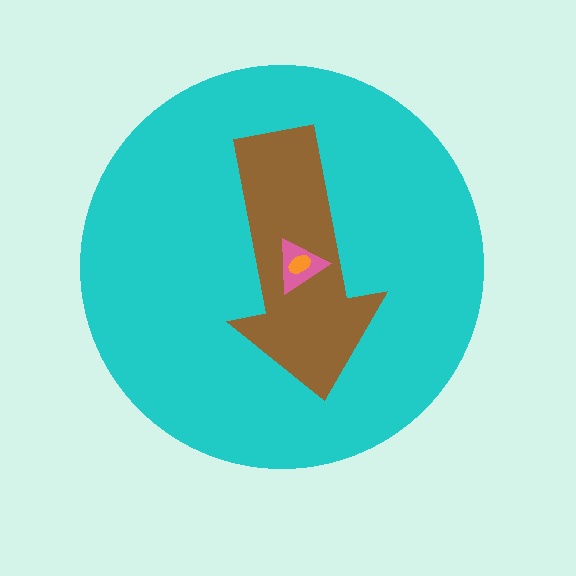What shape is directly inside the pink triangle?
The orange ellipse.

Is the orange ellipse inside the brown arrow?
Yes.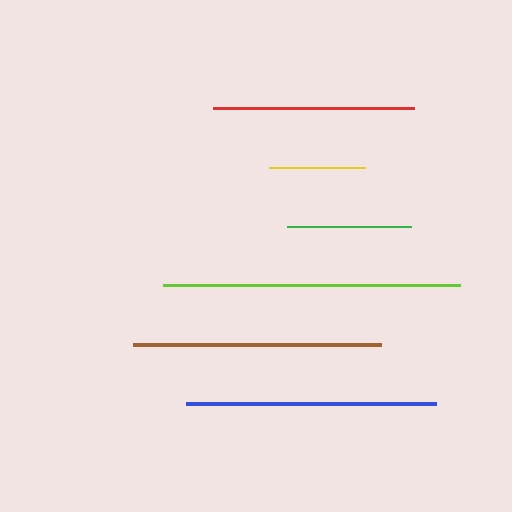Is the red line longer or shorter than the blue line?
The blue line is longer than the red line.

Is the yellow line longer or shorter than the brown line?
The brown line is longer than the yellow line.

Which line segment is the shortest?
The yellow line is the shortest at approximately 96 pixels.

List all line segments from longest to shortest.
From longest to shortest: lime, blue, brown, red, green, yellow.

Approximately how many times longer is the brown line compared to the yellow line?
The brown line is approximately 2.6 times the length of the yellow line.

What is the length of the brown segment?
The brown segment is approximately 248 pixels long.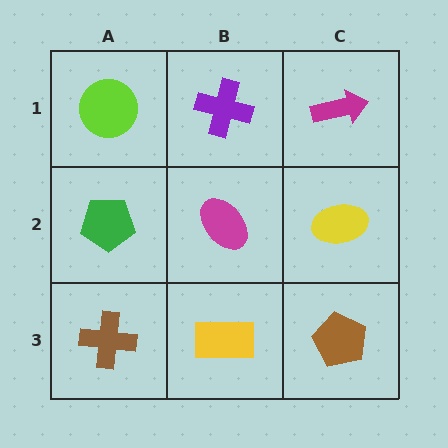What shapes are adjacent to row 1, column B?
A magenta ellipse (row 2, column B), a lime circle (row 1, column A), a magenta arrow (row 1, column C).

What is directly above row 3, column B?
A magenta ellipse.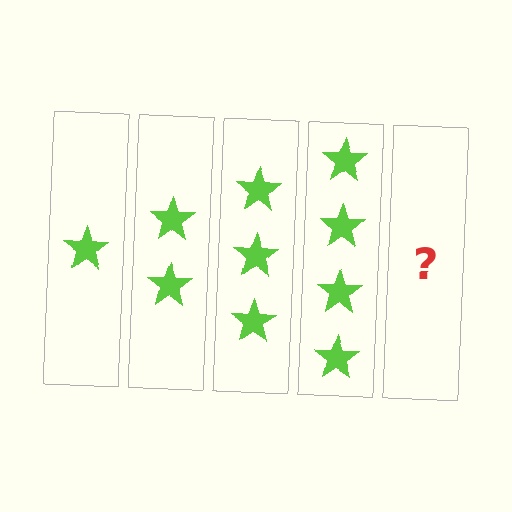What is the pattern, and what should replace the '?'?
The pattern is that each step adds one more star. The '?' should be 5 stars.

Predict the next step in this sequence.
The next step is 5 stars.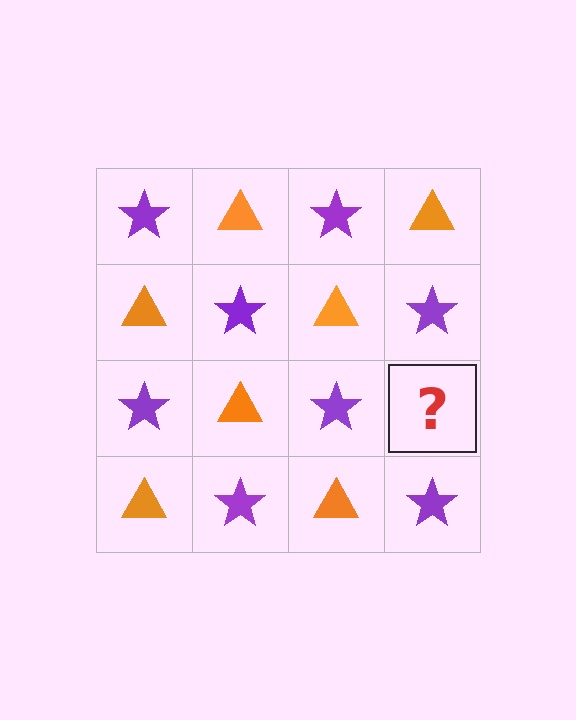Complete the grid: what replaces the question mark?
The question mark should be replaced with an orange triangle.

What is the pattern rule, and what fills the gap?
The rule is that it alternates purple star and orange triangle in a checkerboard pattern. The gap should be filled with an orange triangle.